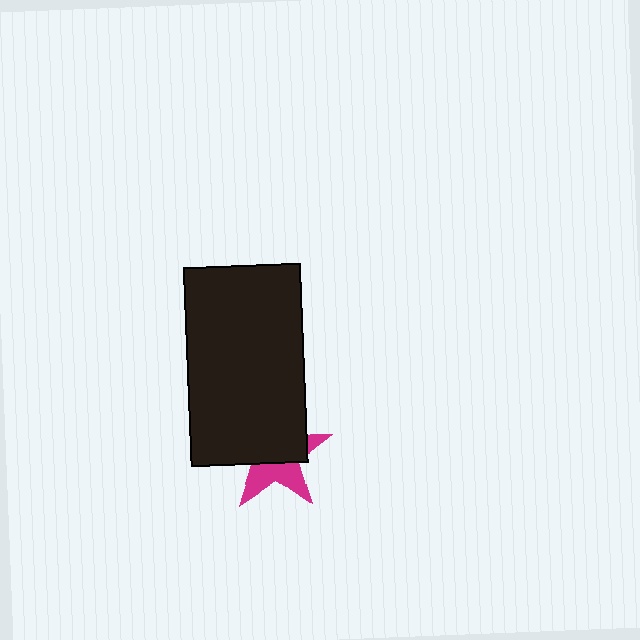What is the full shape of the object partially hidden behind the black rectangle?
The partially hidden object is a magenta star.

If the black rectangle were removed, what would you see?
You would see the complete magenta star.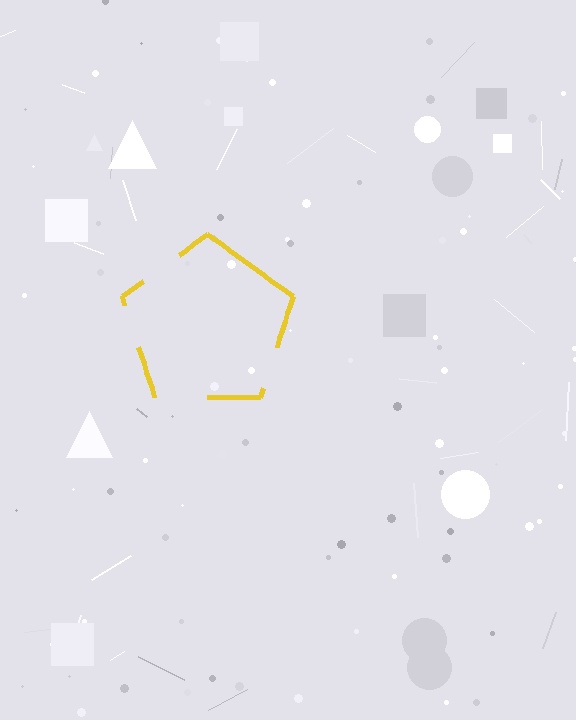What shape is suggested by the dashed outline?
The dashed outline suggests a pentagon.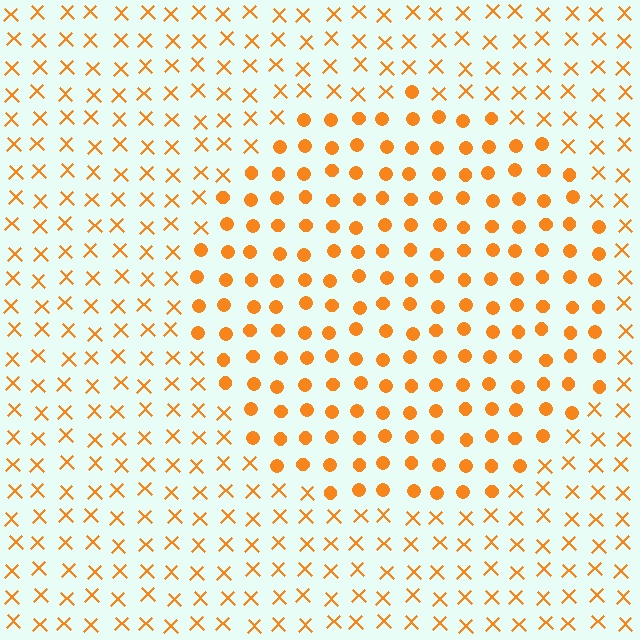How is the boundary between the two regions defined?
The boundary is defined by a change in element shape: circles inside vs. X marks outside. All elements share the same color and spacing.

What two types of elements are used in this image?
The image uses circles inside the circle region and X marks outside it.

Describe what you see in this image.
The image is filled with small orange elements arranged in a uniform grid. A circle-shaped region contains circles, while the surrounding area contains X marks. The boundary is defined purely by the change in element shape.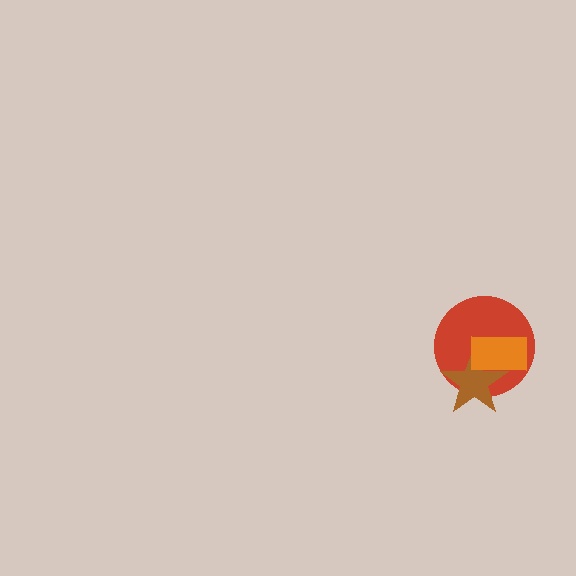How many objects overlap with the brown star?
2 objects overlap with the brown star.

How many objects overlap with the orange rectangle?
2 objects overlap with the orange rectangle.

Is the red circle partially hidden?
Yes, it is partially covered by another shape.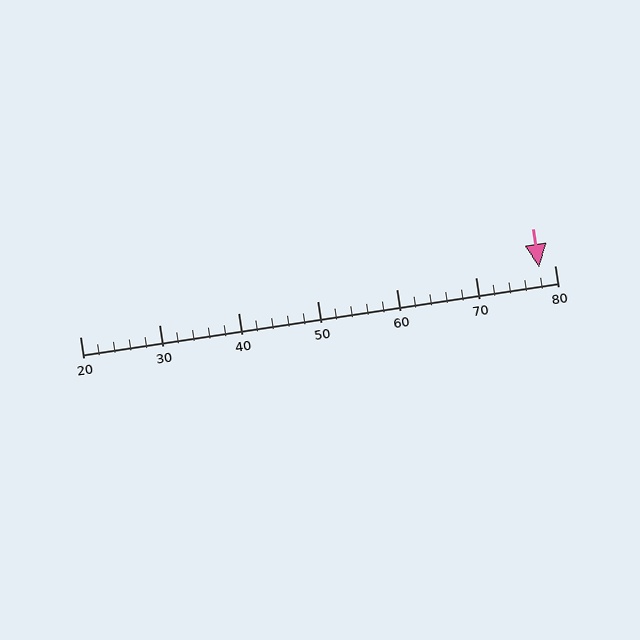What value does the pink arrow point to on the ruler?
The pink arrow points to approximately 78.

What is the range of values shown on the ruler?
The ruler shows values from 20 to 80.